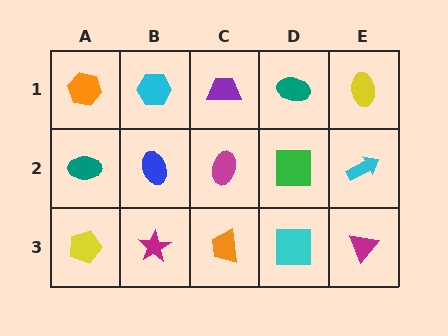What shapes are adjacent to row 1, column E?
A cyan arrow (row 2, column E), a teal ellipse (row 1, column D).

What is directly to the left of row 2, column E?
A green square.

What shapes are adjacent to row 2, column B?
A cyan hexagon (row 1, column B), a magenta star (row 3, column B), a teal ellipse (row 2, column A), a magenta ellipse (row 2, column C).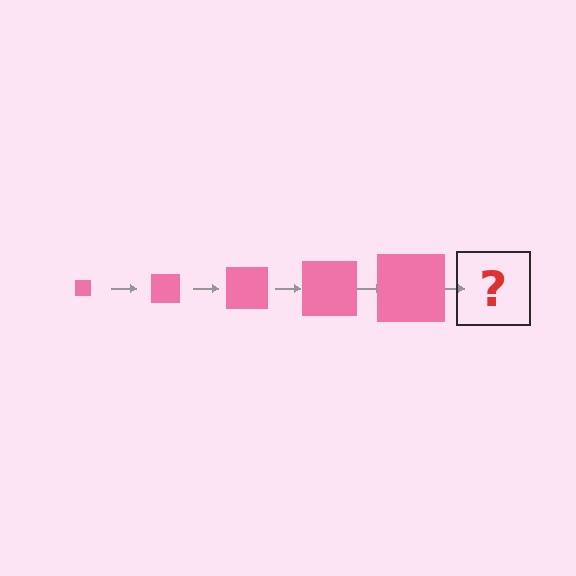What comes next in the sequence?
The next element should be a pink square, larger than the previous one.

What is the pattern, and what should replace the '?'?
The pattern is that the square gets progressively larger each step. The '?' should be a pink square, larger than the previous one.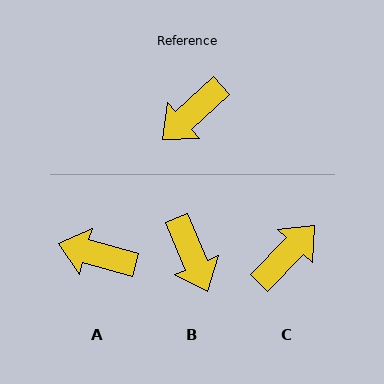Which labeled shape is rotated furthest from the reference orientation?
C, about 176 degrees away.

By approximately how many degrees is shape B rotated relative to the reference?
Approximately 71 degrees counter-clockwise.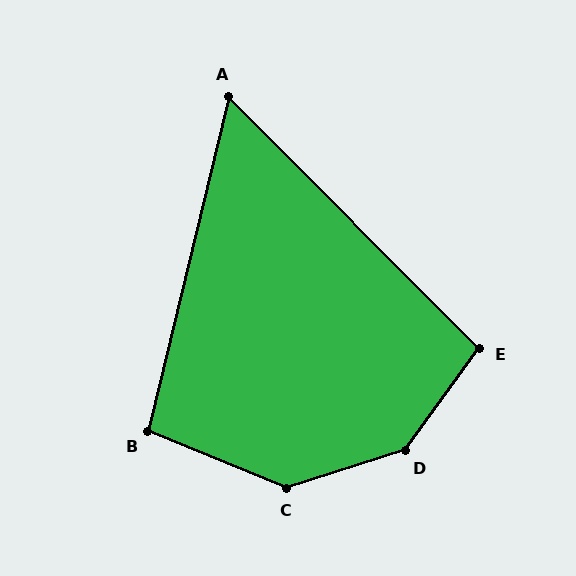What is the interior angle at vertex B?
Approximately 99 degrees (obtuse).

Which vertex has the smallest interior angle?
A, at approximately 59 degrees.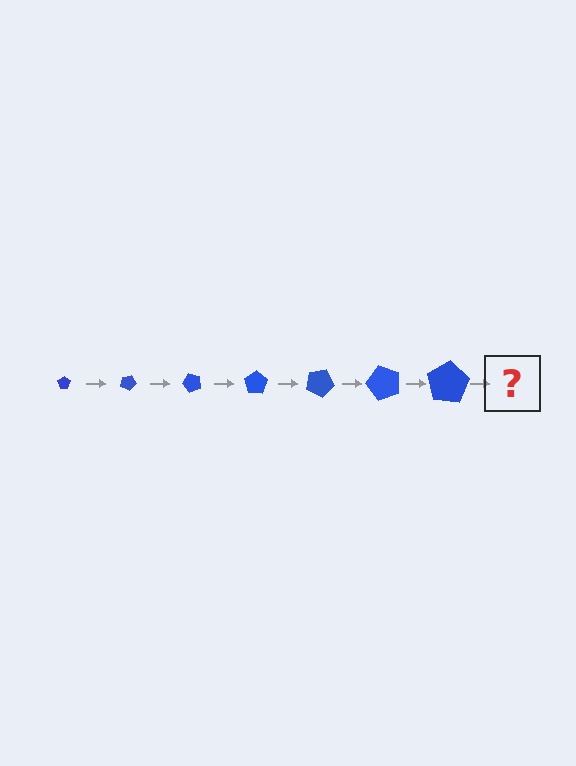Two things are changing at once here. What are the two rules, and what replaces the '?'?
The two rules are that the pentagon grows larger each step and it rotates 25 degrees each step. The '?' should be a pentagon, larger than the previous one and rotated 175 degrees from the start.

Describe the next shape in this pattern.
It should be a pentagon, larger than the previous one and rotated 175 degrees from the start.